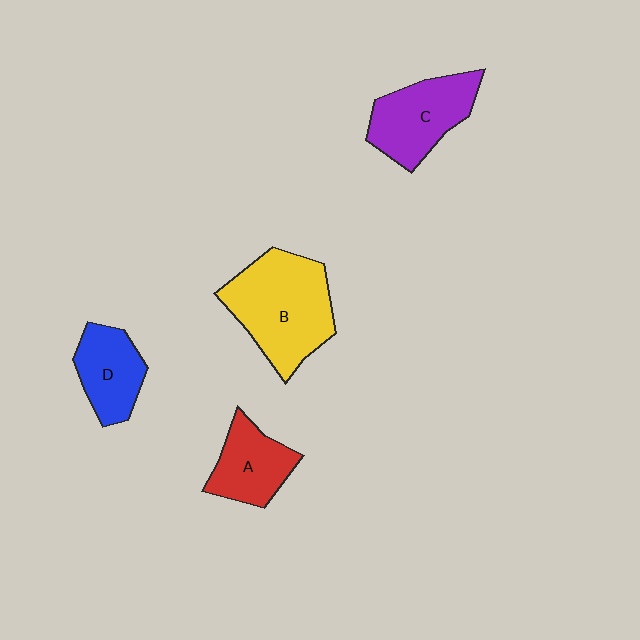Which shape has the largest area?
Shape B (yellow).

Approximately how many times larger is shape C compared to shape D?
Approximately 1.3 times.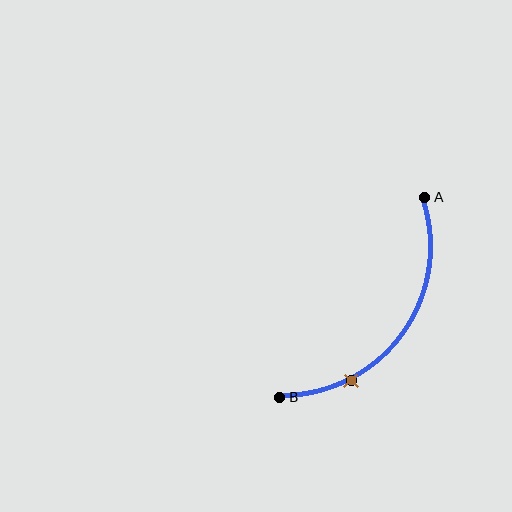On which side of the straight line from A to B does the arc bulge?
The arc bulges below and to the right of the straight line connecting A and B.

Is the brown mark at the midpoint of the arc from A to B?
No. The brown mark lies on the arc but is closer to endpoint B. The arc midpoint would be at the point on the curve equidistant along the arc from both A and B.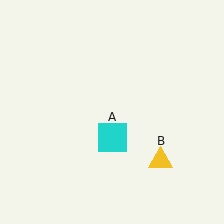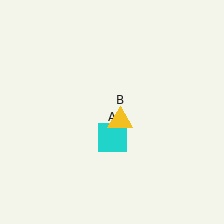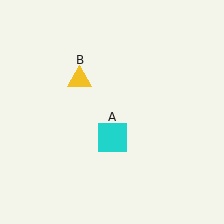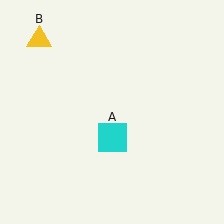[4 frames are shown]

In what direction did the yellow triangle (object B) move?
The yellow triangle (object B) moved up and to the left.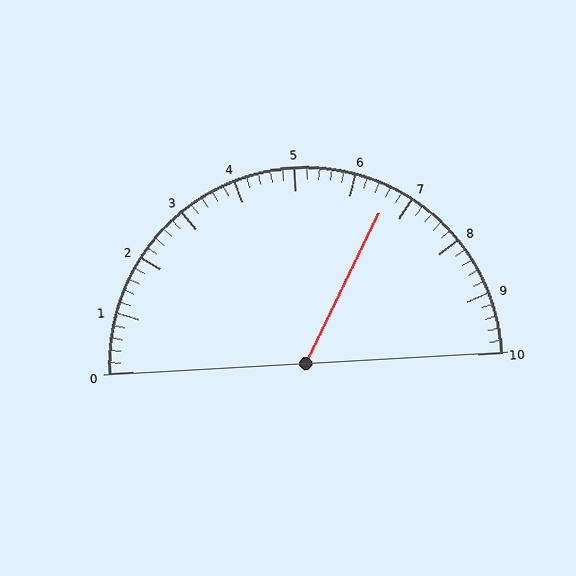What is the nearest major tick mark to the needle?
The nearest major tick mark is 7.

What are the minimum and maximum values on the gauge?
The gauge ranges from 0 to 10.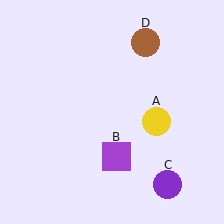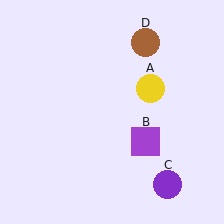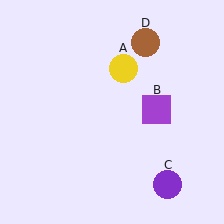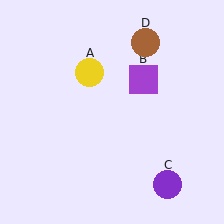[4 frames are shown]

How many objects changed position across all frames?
2 objects changed position: yellow circle (object A), purple square (object B).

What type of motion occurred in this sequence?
The yellow circle (object A), purple square (object B) rotated counterclockwise around the center of the scene.